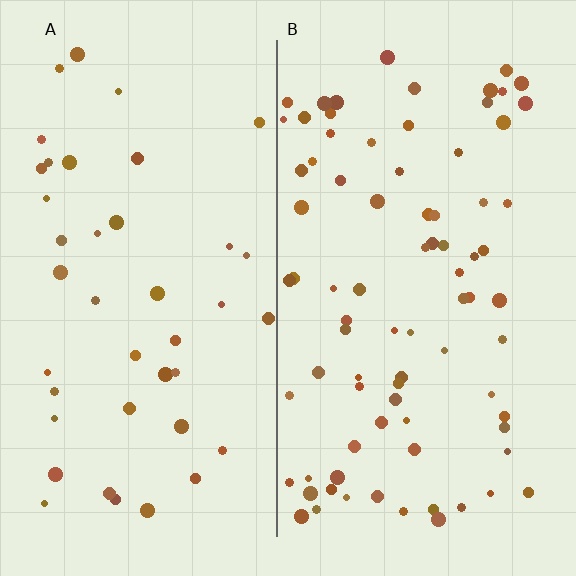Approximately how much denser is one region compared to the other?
Approximately 2.0× — region B over region A.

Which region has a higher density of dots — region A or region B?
B (the right).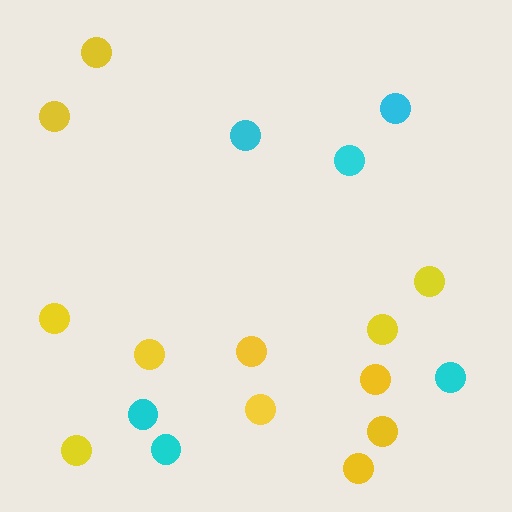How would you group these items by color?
There are 2 groups: one group of cyan circles (6) and one group of yellow circles (12).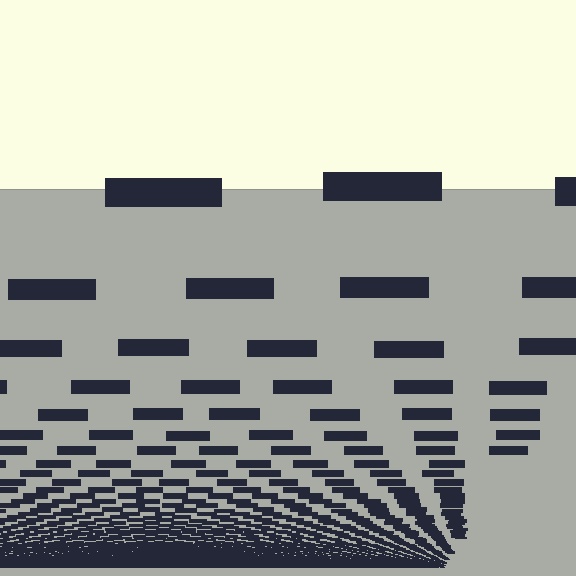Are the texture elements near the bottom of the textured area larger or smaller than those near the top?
Smaller. The gradient is inverted — elements near the bottom are smaller and denser.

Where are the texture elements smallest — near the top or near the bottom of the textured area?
Near the bottom.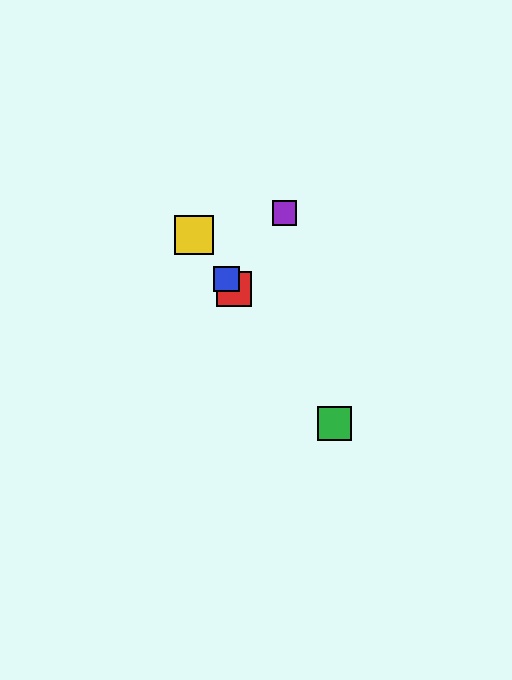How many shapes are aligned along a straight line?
4 shapes (the red square, the blue square, the green square, the yellow square) are aligned along a straight line.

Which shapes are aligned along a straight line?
The red square, the blue square, the green square, the yellow square are aligned along a straight line.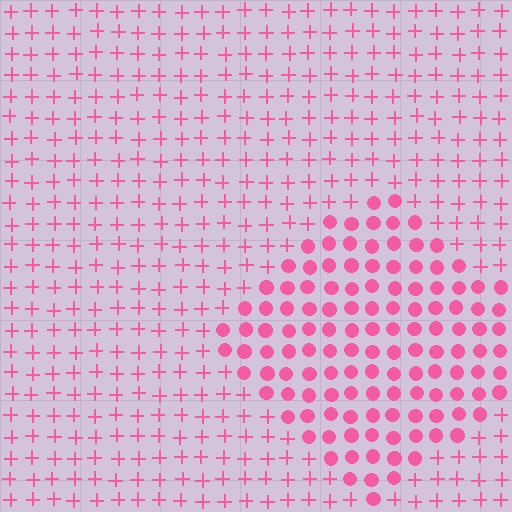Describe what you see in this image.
The image is filled with small pink elements arranged in a uniform grid. A diamond-shaped region contains circles, while the surrounding area contains plus signs. The boundary is defined purely by the change in element shape.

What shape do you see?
I see a diamond.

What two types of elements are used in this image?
The image uses circles inside the diamond region and plus signs outside it.